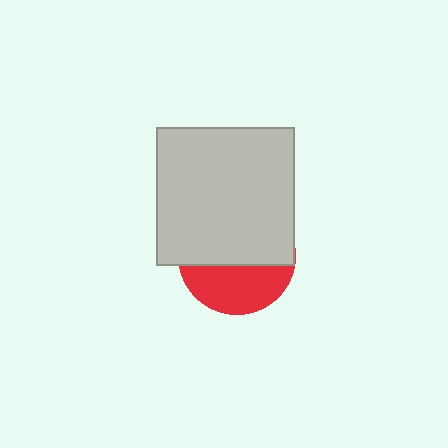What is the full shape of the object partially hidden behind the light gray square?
The partially hidden object is a red circle.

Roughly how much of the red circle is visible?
A small part of it is visible (roughly 40%).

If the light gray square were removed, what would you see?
You would see the complete red circle.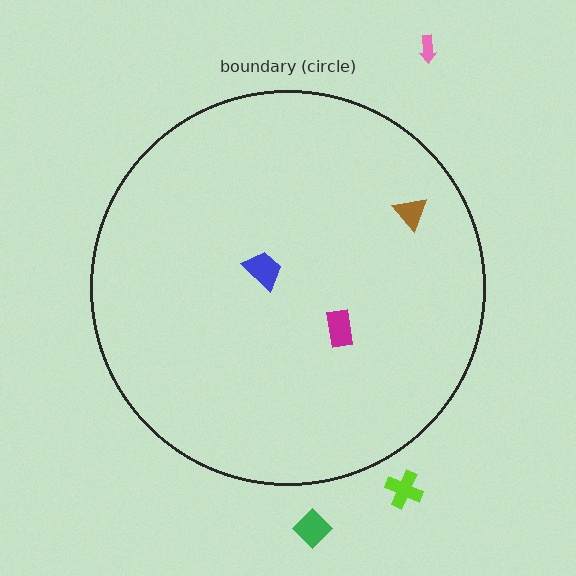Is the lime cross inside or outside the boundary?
Outside.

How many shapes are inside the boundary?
3 inside, 3 outside.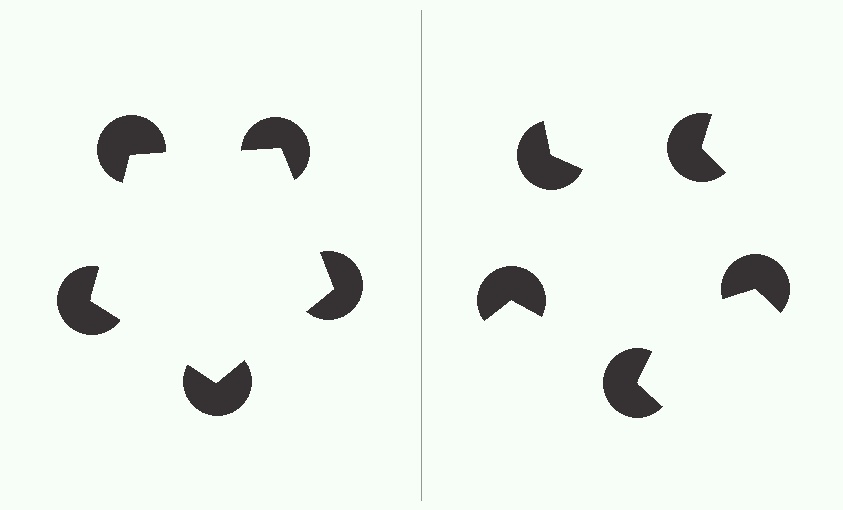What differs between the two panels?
The pac-man discs are positioned identically on both sides; only the wedge orientations differ. On the left they align to a pentagon; on the right they are misaligned.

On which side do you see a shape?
An illusory pentagon appears on the left side. On the right side the wedge cuts are rotated, so no coherent shape forms.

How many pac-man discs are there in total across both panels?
10 — 5 on each side.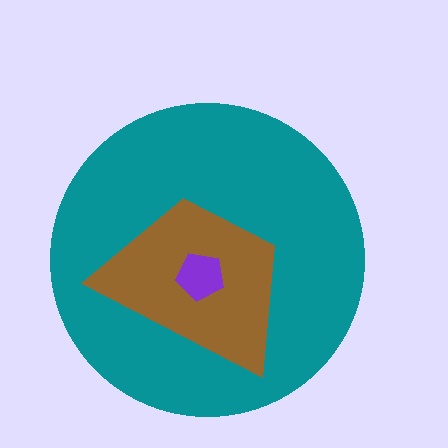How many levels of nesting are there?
3.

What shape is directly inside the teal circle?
The brown trapezoid.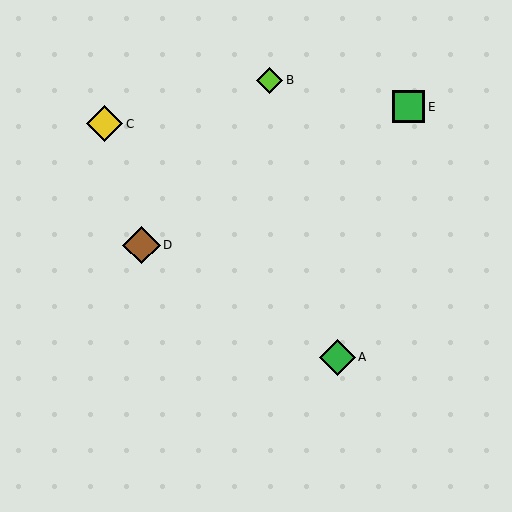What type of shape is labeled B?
Shape B is a lime diamond.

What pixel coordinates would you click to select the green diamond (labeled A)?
Click at (337, 357) to select the green diamond A.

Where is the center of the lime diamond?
The center of the lime diamond is at (270, 80).